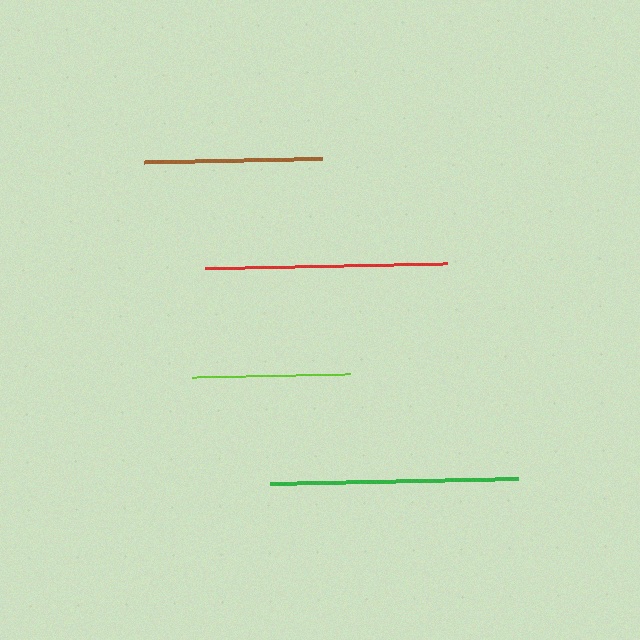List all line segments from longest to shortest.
From longest to shortest: green, red, brown, lime.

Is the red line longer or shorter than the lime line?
The red line is longer than the lime line.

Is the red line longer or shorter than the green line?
The green line is longer than the red line.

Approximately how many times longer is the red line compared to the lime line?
The red line is approximately 1.5 times the length of the lime line.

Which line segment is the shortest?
The lime line is the shortest at approximately 159 pixels.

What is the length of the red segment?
The red segment is approximately 242 pixels long.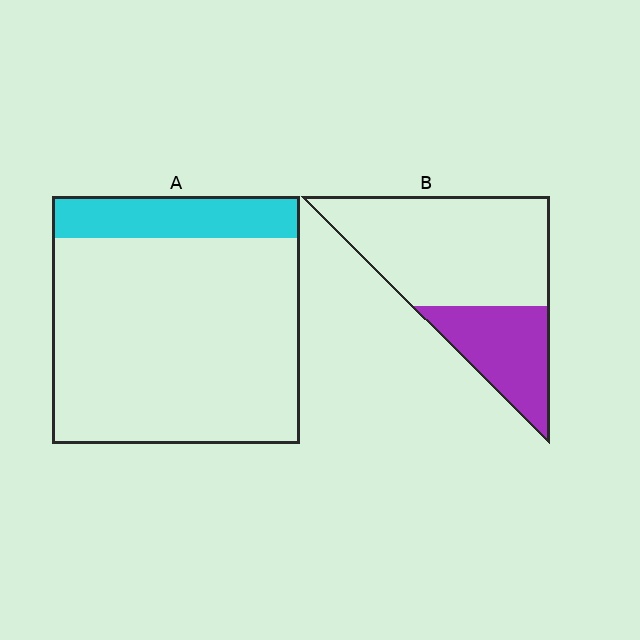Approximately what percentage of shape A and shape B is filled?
A is approximately 15% and B is approximately 30%.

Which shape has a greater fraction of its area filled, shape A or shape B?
Shape B.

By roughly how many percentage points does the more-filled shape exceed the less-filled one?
By roughly 15 percentage points (B over A).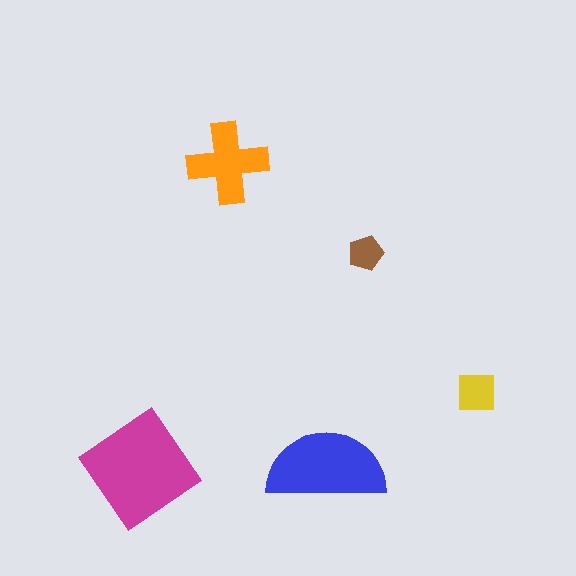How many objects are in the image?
There are 5 objects in the image.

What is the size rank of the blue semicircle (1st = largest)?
2nd.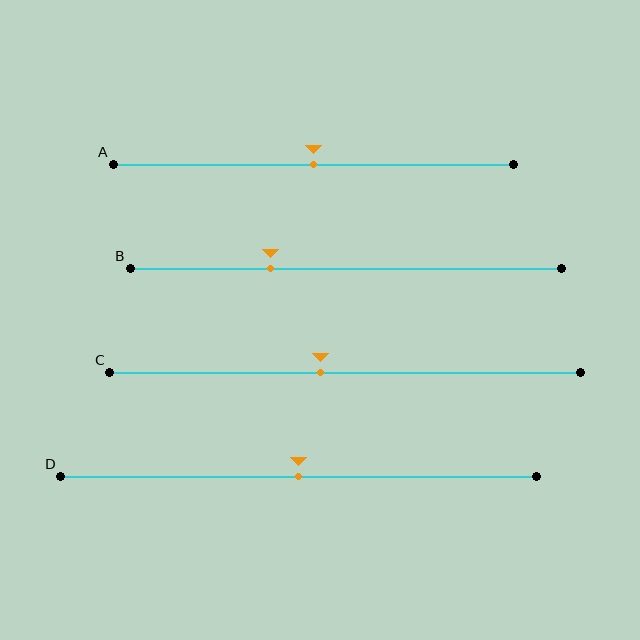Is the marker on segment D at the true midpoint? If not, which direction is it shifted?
Yes, the marker on segment D is at the true midpoint.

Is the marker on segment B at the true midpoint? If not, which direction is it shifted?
No, the marker on segment B is shifted to the left by about 17% of the segment length.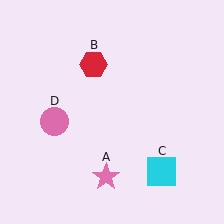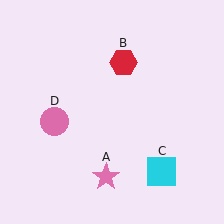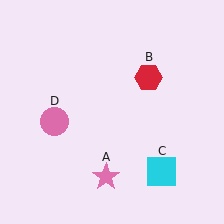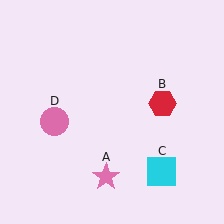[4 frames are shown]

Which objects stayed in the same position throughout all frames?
Pink star (object A) and cyan square (object C) and pink circle (object D) remained stationary.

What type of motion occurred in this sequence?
The red hexagon (object B) rotated clockwise around the center of the scene.